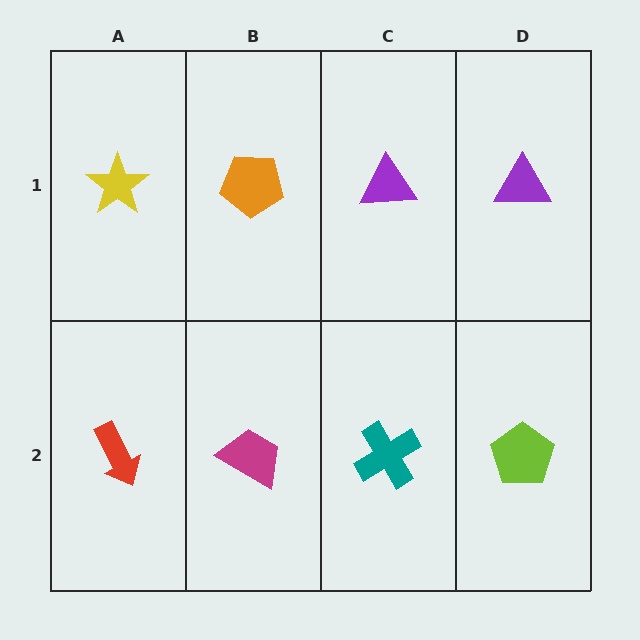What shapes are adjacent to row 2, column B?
An orange pentagon (row 1, column B), a red arrow (row 2, column A), a teal cross (row 2, column C).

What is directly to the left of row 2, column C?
A magenta trapezoid.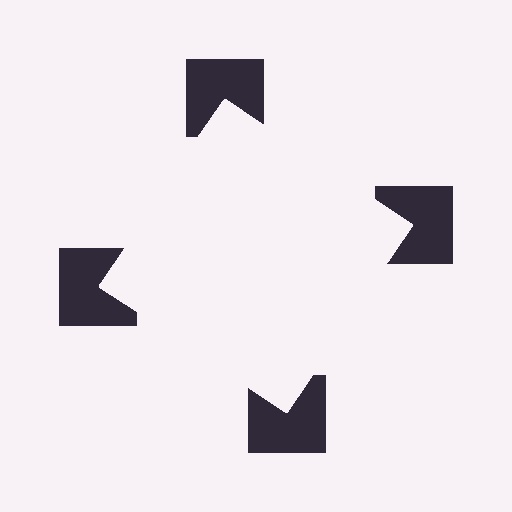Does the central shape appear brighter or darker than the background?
It typically appears slightly brighter than the background, even though no actual brightness change is drawn.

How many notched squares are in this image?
There are 4 — one at each vertex of the illusory square.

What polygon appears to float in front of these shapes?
An illusory square — its edges are inferred from the aligned wedge cuts in the notched squares, not physically drawn.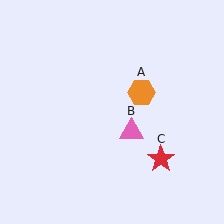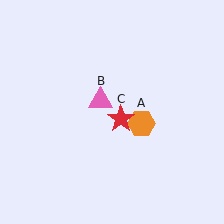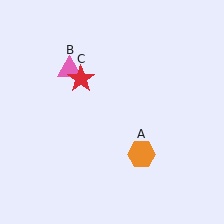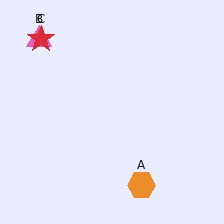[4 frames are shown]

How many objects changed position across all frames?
3 objects changed position: orange hexagon (object A), pink triangle (object B), red star (object C).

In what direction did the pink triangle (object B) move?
The pink triangle (object B) moved up and to the left.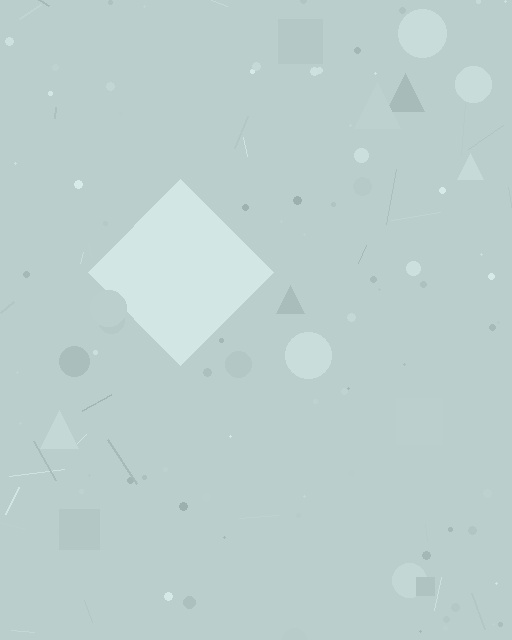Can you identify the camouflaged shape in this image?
The camouflaged shape is a diamond.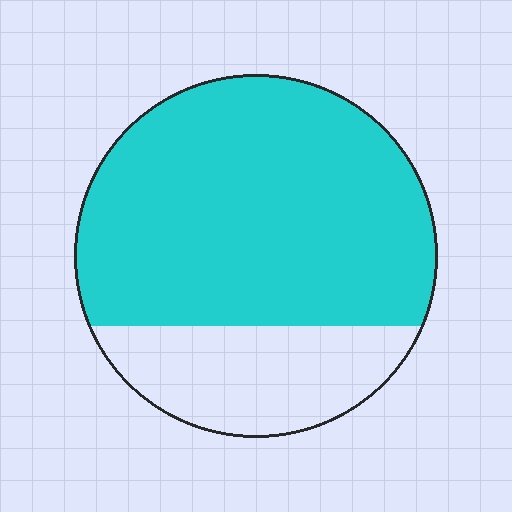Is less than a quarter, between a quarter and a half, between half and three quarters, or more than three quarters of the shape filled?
Between half and three quarters.